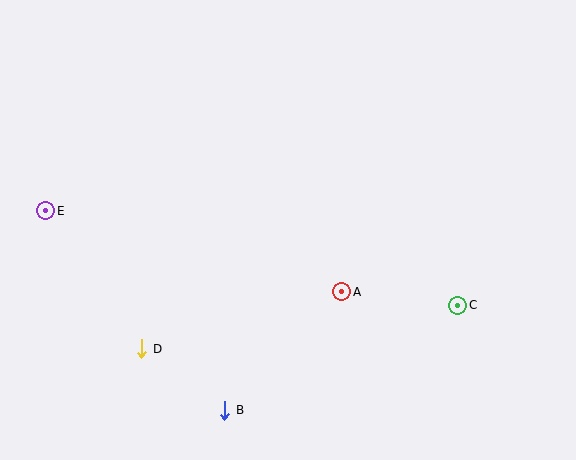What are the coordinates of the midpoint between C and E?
The midpoint between C and E is at (252, 258).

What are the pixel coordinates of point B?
Point B is at (225, 410).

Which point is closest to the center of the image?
Point A at (342, 292) is closest to the center.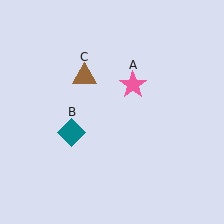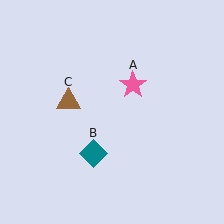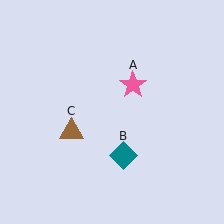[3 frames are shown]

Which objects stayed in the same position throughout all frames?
Pink star (object A) remained stationary.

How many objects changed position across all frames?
2 objects changed position: teal diamond (object B), brown triangle (object C).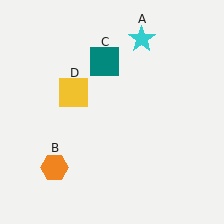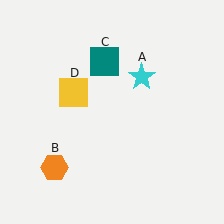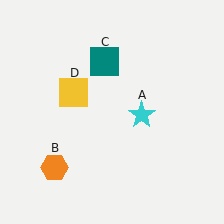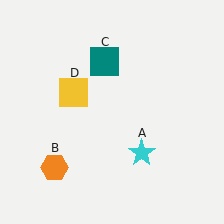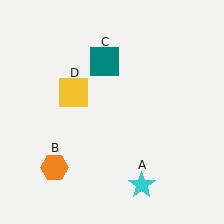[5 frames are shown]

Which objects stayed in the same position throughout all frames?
Orange hexagon (object B) and teal square (object C) and yellow square (object D) remained stationary.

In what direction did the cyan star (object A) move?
The cyan star (object A) moved down.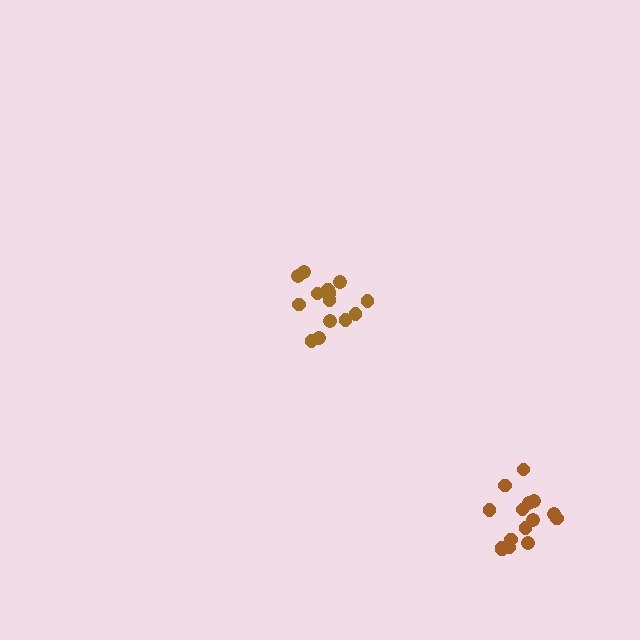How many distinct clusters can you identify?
There are 2 distinct clusters.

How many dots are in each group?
Group 1: 15 dots, Group 2: 15 dots (30 total).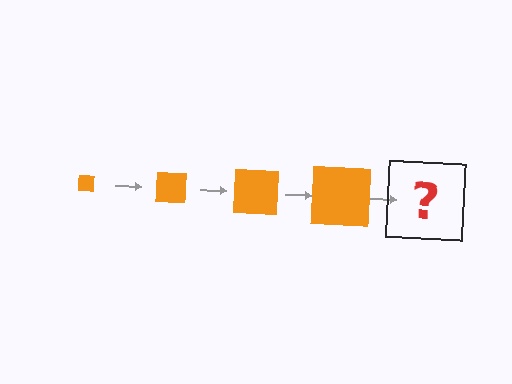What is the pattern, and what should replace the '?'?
The pattern is that the square gets progressively larger each step. The '?' should be an orange square, larger than the previous one.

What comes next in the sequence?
The next element should be an orange square, larger than the previous one.